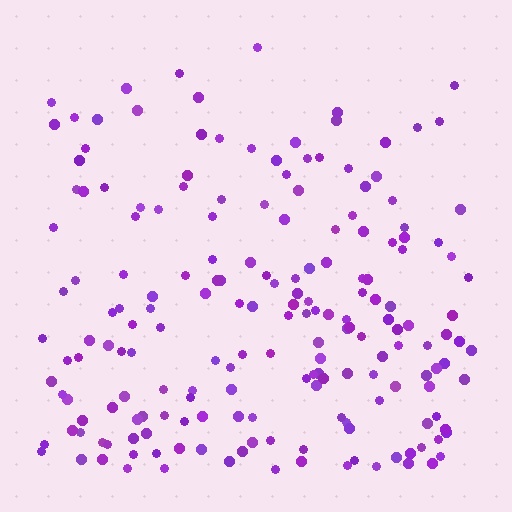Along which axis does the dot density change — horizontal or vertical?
Vertical.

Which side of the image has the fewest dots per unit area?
The top.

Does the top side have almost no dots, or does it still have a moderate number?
Still a moderate number, just noticeably fewer than the bottom.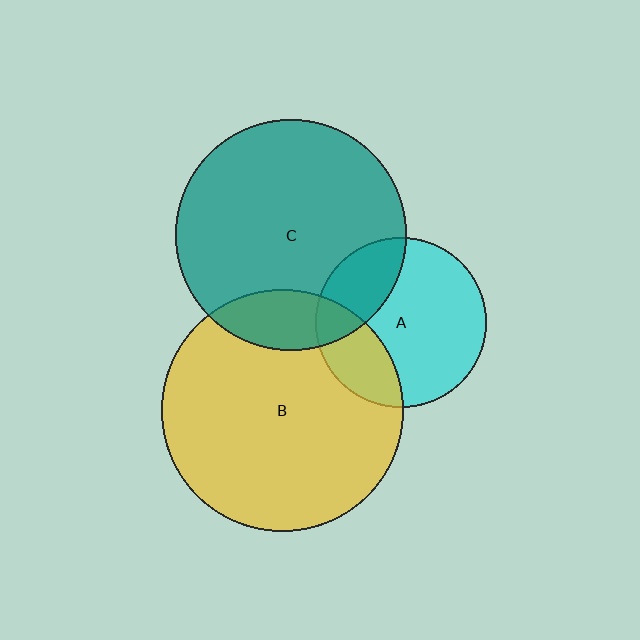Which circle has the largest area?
Circle B (yellow).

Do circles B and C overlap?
Yes.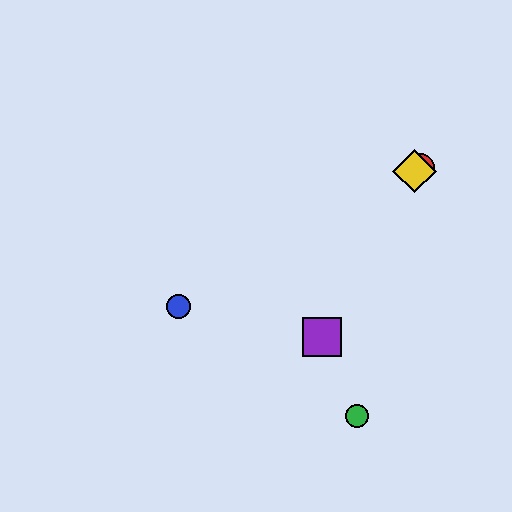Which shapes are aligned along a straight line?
The red circle, the blue circle, the yellow diamond are aligned along a straight line.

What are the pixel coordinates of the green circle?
The green circle is at (357, 416).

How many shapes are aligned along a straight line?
3 shapes (the red circle, the blue circle, the yellow diamond) are aligned along a straight line.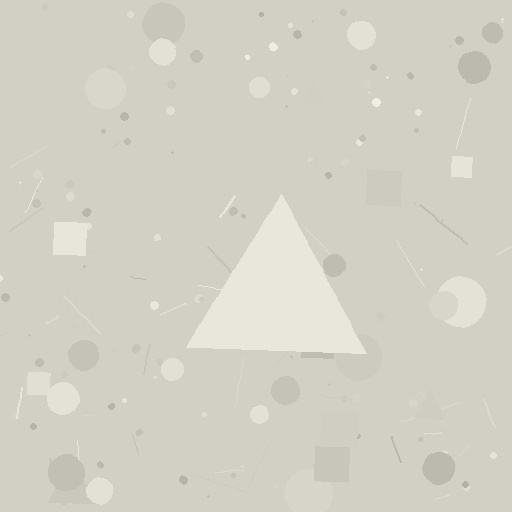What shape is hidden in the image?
A triangle is hidden in the image.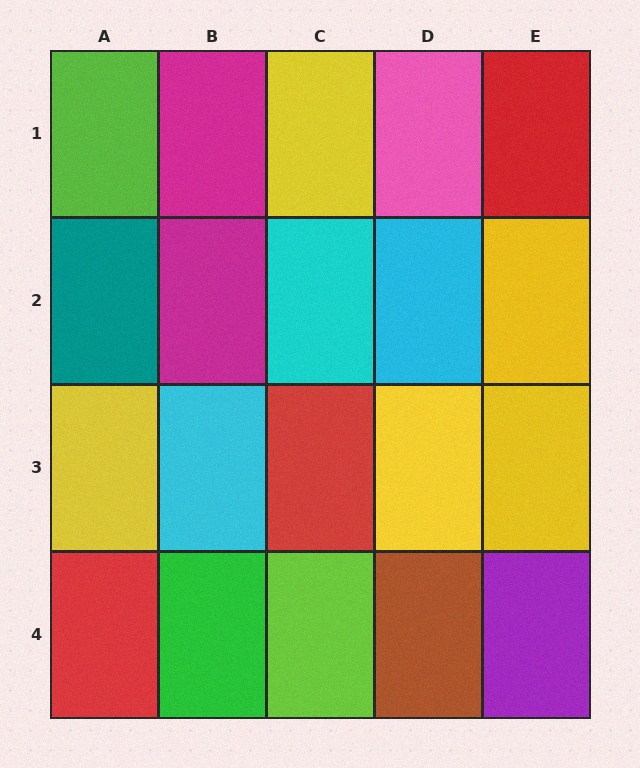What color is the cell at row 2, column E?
Yellow.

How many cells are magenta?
2 cells are magenta.